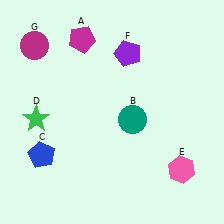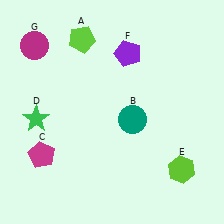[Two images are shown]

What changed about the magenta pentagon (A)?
In Image 1, A is magenta. In Image 2, it changed to lime.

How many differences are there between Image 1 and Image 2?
There are 3 differences between the two images.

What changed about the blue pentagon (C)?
In Image 1, C is blue. In Image 2, it changed to magenta.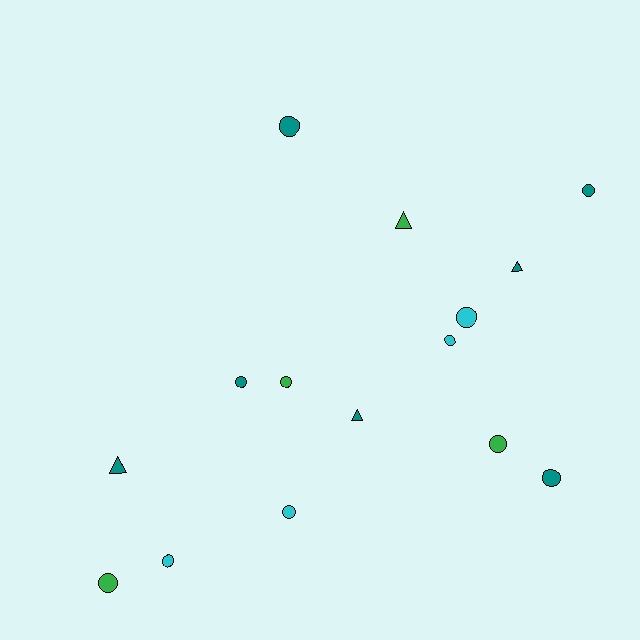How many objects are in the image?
There are 15 objects.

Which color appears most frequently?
Teal, with 7 objects.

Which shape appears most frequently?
Circle, with 11 objects.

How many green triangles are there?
There is 1 green triangle.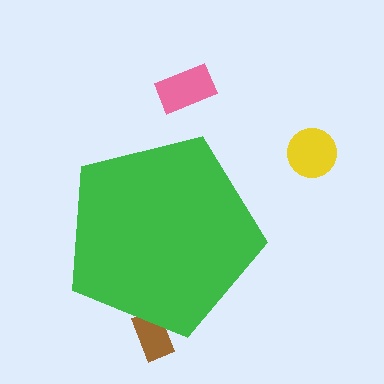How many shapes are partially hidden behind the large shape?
1 shape is partially hidden.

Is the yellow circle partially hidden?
No, the yellow circle is fully visible.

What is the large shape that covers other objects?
A green pentagon.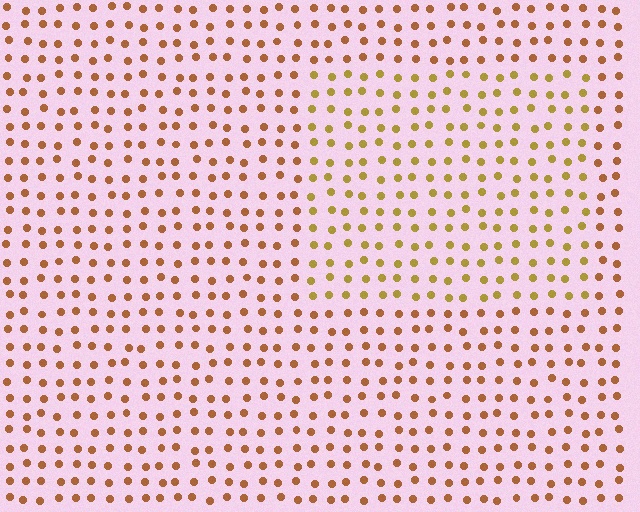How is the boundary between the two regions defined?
The boundary is defined purely by a slight shift in hue (about 27 degrees). Spacing, size, and orientation are identical on both sides.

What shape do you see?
I see a rectangle.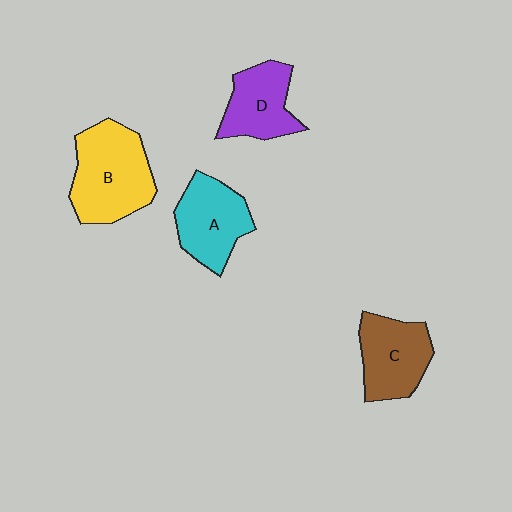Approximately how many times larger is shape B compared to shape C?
Approximately 1.3 times.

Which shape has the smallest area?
Shape D (purple).